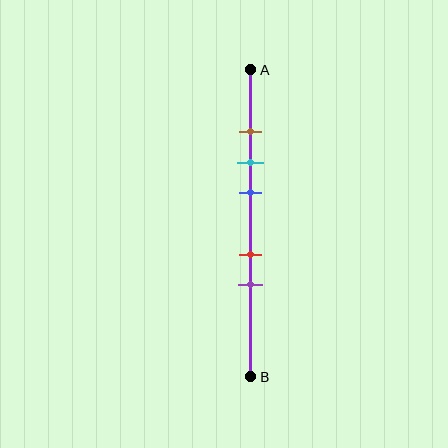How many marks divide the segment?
There are 5 marks dividing the segment.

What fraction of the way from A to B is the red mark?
The red mark is approximately 60% (0.6) of the way from A to B.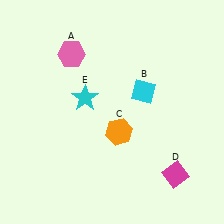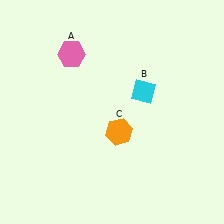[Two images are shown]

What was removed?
The magenta diamond (D), the cyan star (E) were removed in Image 2.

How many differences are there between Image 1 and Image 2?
There are 2 differences between the two images.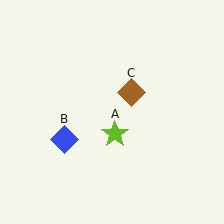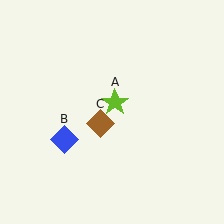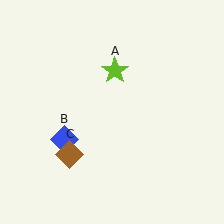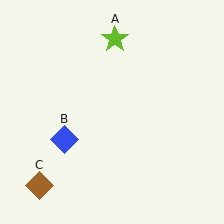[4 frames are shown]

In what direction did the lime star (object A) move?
The lime star (object A) moved up.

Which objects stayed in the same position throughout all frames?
Blue diamond (object B) remained stationary.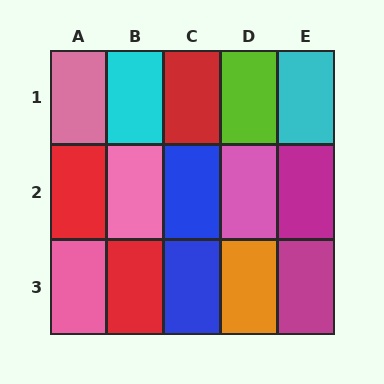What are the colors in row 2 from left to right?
Red, pink, blue, pink, magenta.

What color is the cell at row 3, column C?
Blue.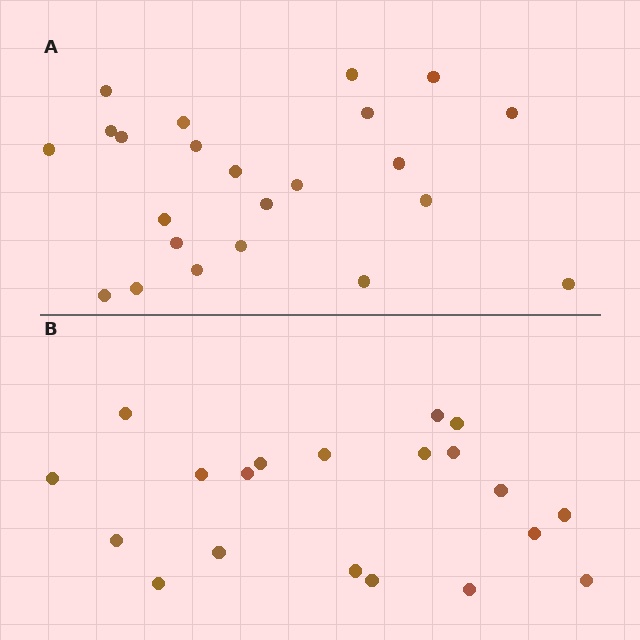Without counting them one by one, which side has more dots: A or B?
Region A (the top region) has more dots.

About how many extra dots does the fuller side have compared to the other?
Region A has just a few more — roughly 2 or 3 more dots than region B.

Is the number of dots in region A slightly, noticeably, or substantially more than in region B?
Region A has only slightly more — the two regions are fairly close. The ratio is roughly 1.1 to 1.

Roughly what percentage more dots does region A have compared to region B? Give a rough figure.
About 15% more.